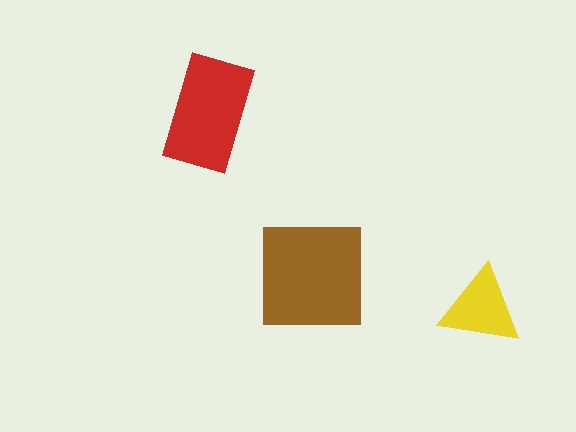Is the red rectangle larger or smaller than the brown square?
Smaller.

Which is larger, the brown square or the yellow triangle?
The brown square.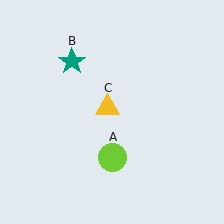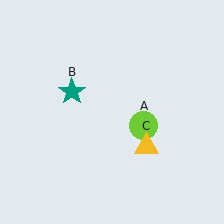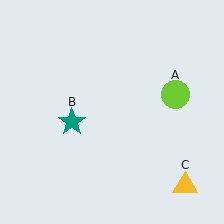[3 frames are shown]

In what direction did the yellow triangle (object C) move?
The yellow triangle (object C) moved down and to the right.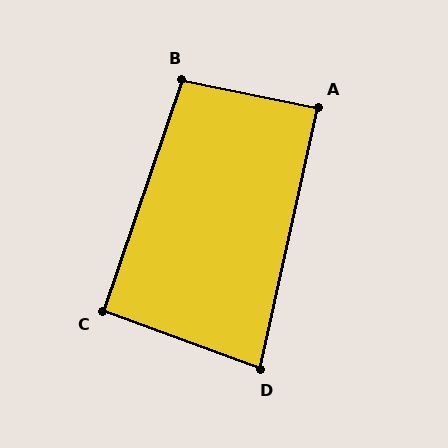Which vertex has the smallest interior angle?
D, at approximately 82 degrees.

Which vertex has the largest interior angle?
B, at approximately 98 degrees.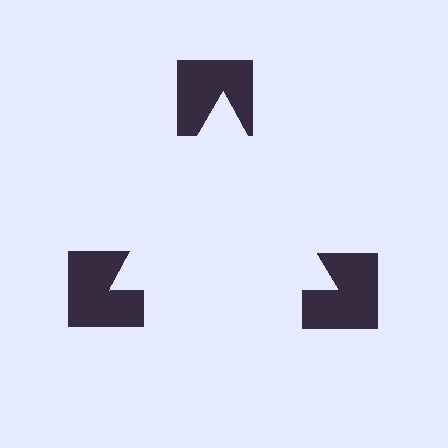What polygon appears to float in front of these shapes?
An illusory triangle — its edges are inferred from the aligned wedge cuts in the notched squares, not physically drawn.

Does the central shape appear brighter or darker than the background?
It typically appears slightly brighter than the background, even though no actual brightness change is drawn.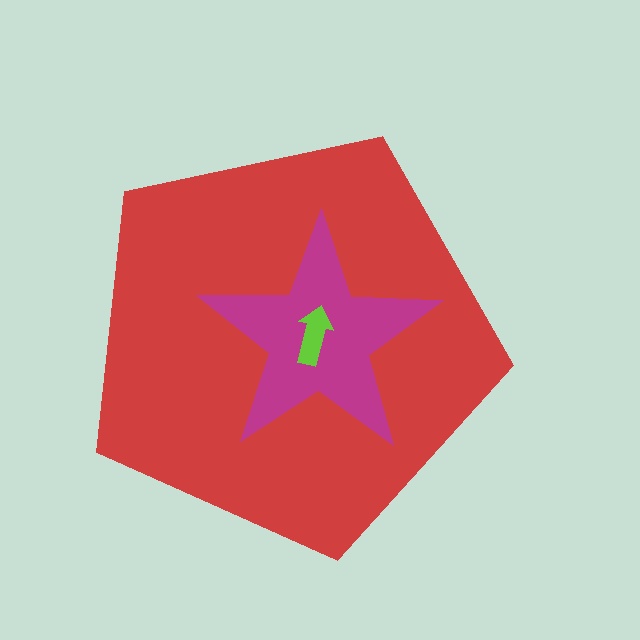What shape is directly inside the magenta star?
The lime arrow.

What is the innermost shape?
The lime arrow.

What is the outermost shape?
The red pentagon.